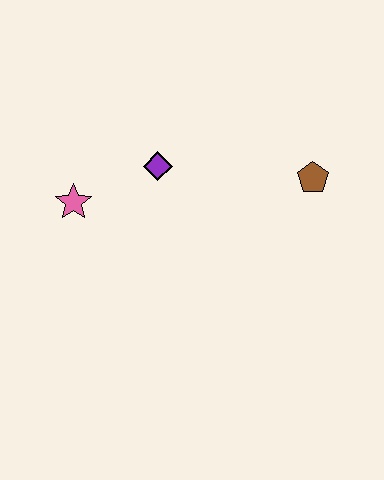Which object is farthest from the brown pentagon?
The pink star is farthest from the brown pentagon.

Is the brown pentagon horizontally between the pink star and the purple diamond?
No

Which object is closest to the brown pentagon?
The purple diamond is closest to the brown pentagon.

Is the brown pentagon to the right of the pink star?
Yes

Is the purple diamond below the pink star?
No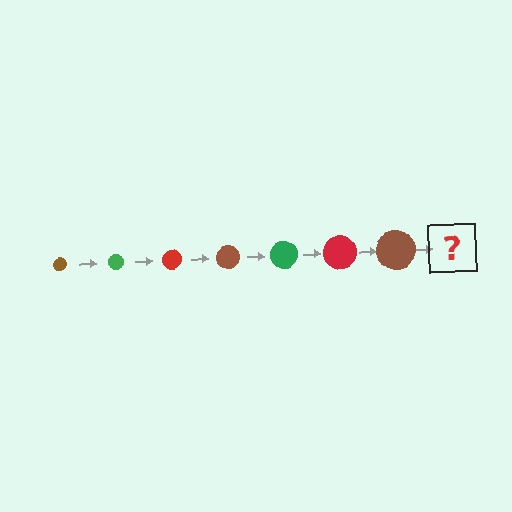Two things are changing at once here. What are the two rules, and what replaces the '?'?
The two rules are that the circle grows larger each step and the color cycles through brown, green, and red. The '?' should be a green circle, larger than the previous one.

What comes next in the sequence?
The next element should be a green circle, larger than the previous one.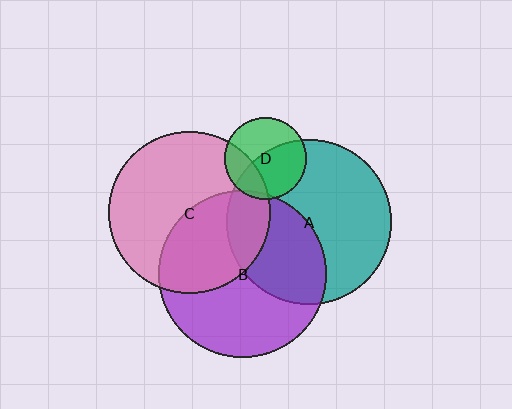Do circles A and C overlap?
Yes.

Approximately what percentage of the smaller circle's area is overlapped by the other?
Approximately 15%.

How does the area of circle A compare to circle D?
Approximately 4.1 times.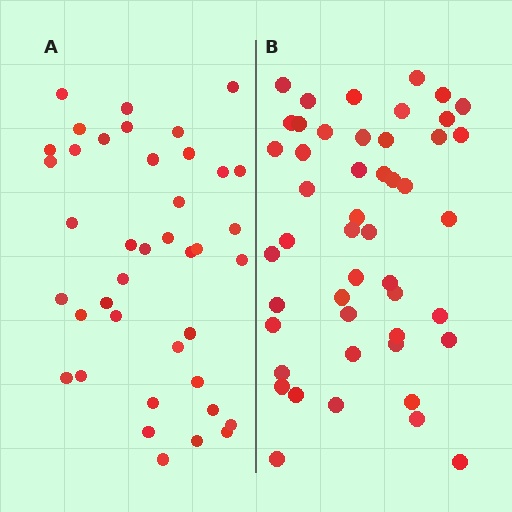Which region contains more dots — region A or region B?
Region B (the right region) has more dots.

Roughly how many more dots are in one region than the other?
Region B has roughly 8 or so more dots than region A.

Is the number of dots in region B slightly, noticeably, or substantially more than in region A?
Region B has only slightly more — the two regions are fairly close. The ratio is roughly 1.2 to 1.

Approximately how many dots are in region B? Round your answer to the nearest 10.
About 50 dots. (The exact count is 48, which rounds to 50.)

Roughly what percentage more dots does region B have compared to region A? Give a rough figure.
About 20% more.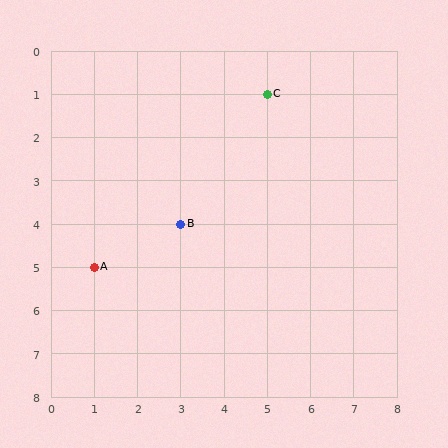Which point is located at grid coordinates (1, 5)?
Point A is at (1, 5).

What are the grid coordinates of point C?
Point C is at grid coordinates (5, 1).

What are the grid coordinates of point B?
Point B is at grid coordinates (3, 4).